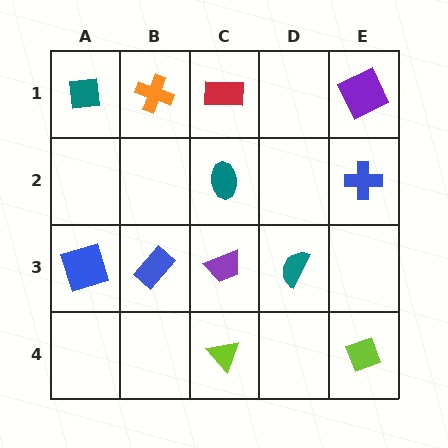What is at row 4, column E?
A lime diamond.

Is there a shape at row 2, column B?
No, that cell is empty.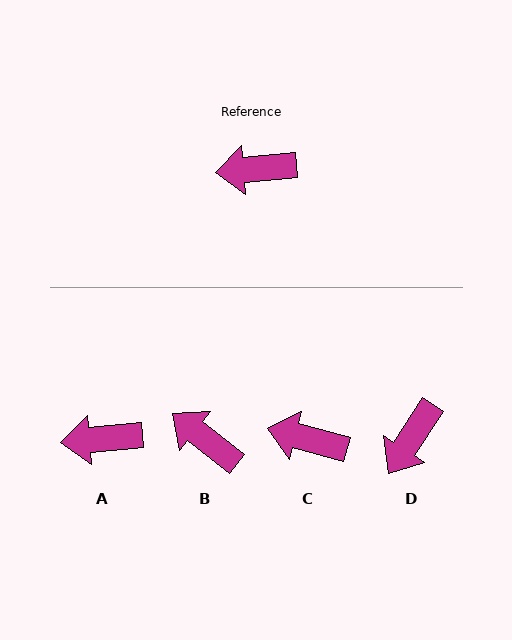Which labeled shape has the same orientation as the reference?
A.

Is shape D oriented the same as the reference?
No, it is off by about 52 degrees.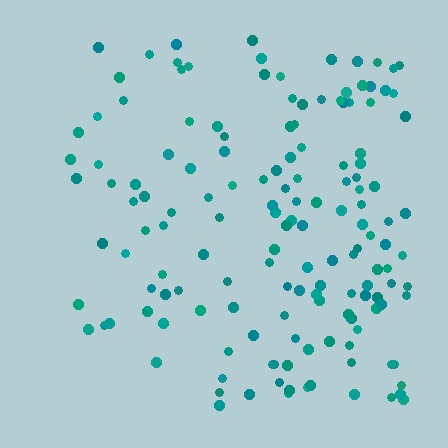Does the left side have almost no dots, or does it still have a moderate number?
Still a moderate number, just noticeably fewer than the right.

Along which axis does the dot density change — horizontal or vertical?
Horizontal.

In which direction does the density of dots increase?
From left to right, with the right side densest.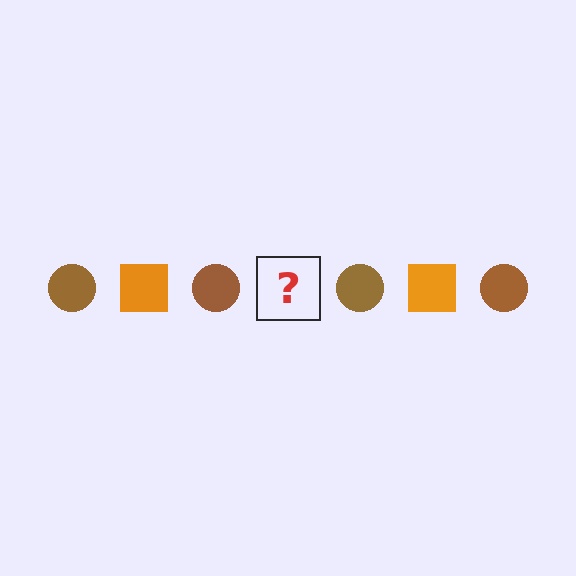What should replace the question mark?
The question mark should be replaced with an orange square.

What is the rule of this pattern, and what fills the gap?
The rule is that the pattern alternates between brown circle and orange square. The gap should be filled with an orange square.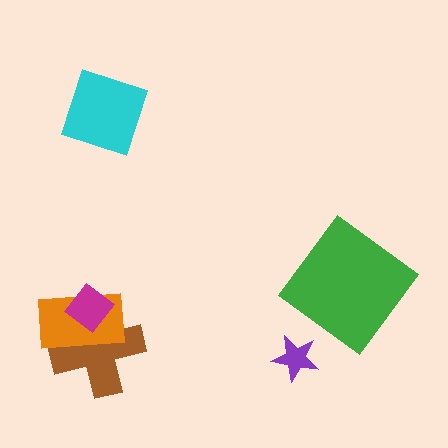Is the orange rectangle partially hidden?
Yes, it is partially covered by another shape.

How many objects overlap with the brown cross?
2 objects overlap with the brown cross.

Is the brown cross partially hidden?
Yes, it is partially covered by another shape.